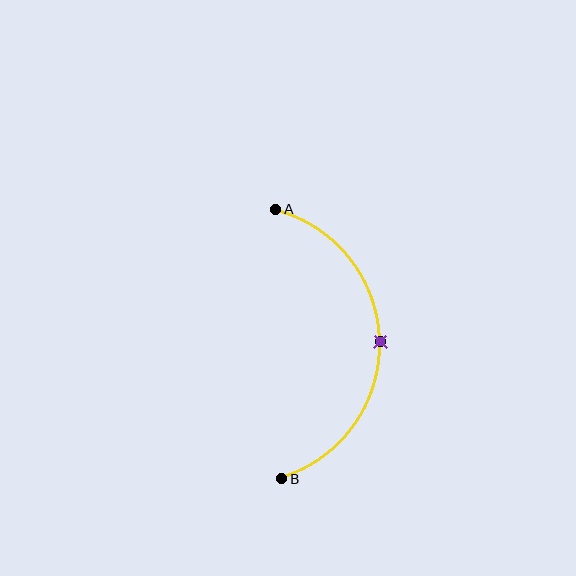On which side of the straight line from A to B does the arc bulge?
The arc bulges to the right of the straight line connecting A and B.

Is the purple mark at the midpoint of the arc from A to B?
Yes. The purple mark lies on the arc at equal arc-length from both A and B — it is the arc midpoint.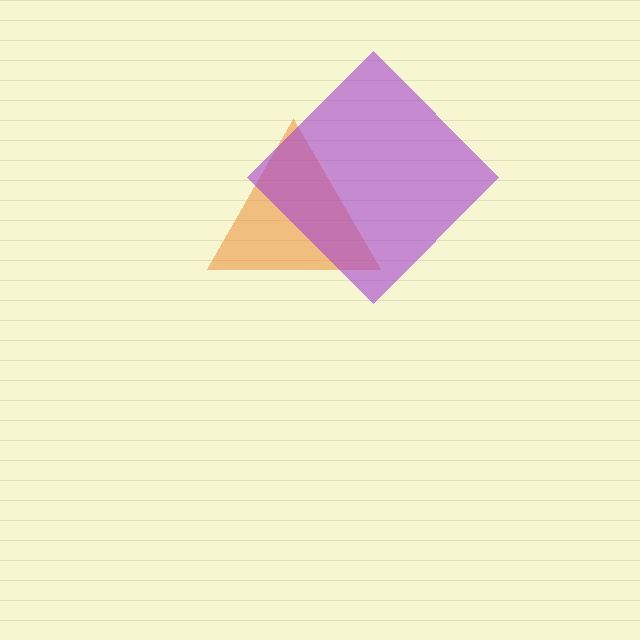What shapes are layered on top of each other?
The layered shapes are: an orange triangle, a purple diamond.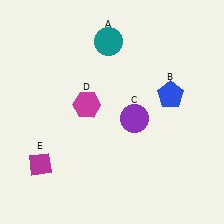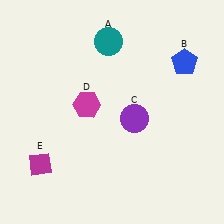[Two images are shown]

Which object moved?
The blue pentagon (B) moved up.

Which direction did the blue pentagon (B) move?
The blue pentagon (B) moved up.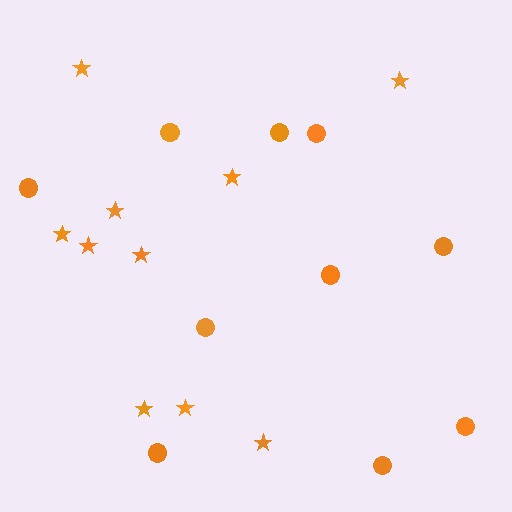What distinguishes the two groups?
There are 2 groups: one group of stars (10) and one group of circles (10).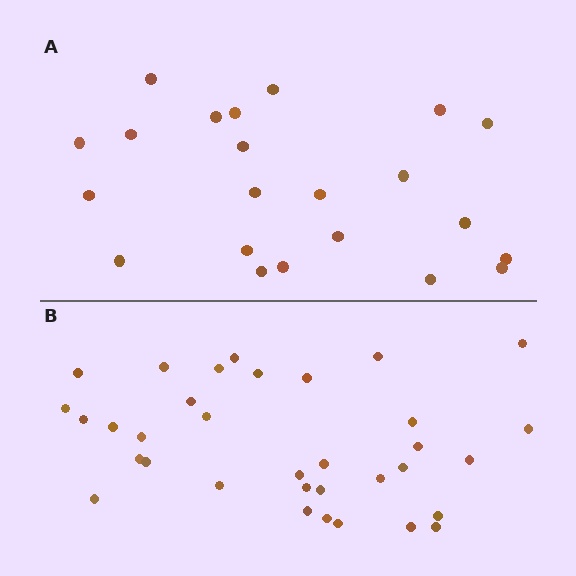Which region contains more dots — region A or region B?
Region B (the bottom region) has more dots.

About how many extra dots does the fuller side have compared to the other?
Region B has roughly 12 or so more dots than region A.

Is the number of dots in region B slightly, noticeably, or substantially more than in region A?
Region B has substantially more. The ratio is roughly 1.5 to 1.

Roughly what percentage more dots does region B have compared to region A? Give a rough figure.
About 55% more.